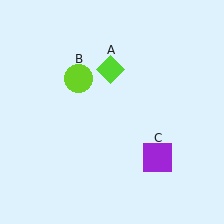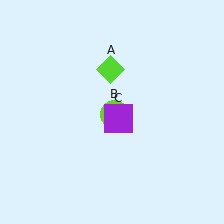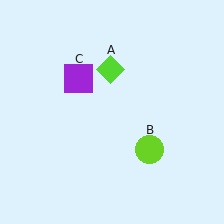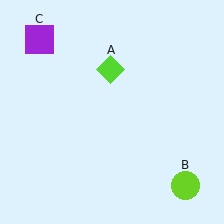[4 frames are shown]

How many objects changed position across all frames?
2 objects changed position: lime circle (object B), purple square (object C).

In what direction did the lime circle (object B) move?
The lime circle (object B) moved down and to the right.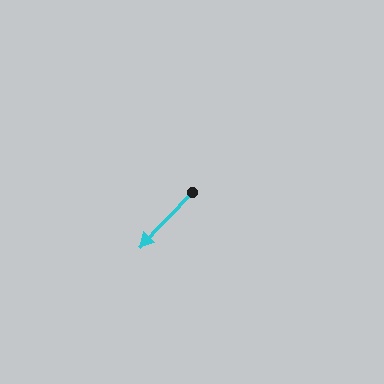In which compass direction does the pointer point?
Southwest.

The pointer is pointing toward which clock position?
Roughly 7 o'clock.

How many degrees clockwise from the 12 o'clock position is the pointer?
Approximately 224 degrees.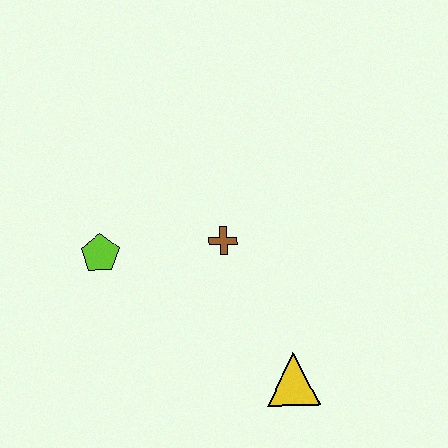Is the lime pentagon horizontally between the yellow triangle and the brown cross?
No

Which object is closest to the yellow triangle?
The brown cross is closest to the yellow triangle.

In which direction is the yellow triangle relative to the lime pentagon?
The yellow triangle is to the right of the lime pentagon.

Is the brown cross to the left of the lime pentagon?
No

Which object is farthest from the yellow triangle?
The lime pentagon is farthest from the yellow triangle.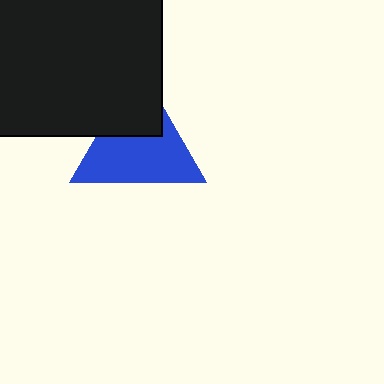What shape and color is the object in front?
The object in front is a black square.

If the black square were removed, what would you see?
You would see the complete blue triangle.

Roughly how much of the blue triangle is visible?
Most of it is visible (roughly 65%).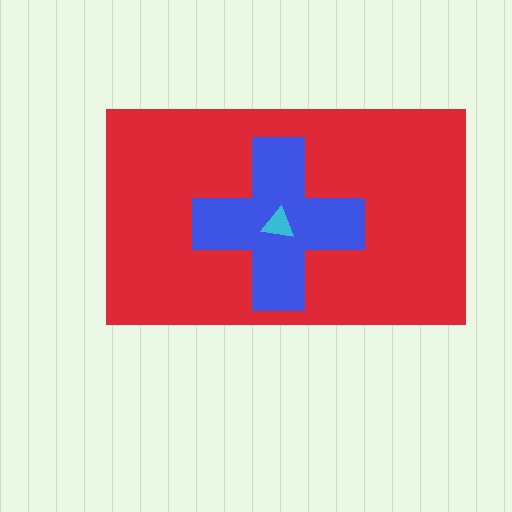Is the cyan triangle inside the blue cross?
Yes.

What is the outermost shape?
The red rectangle.